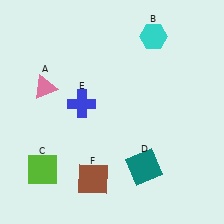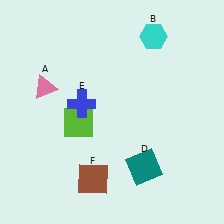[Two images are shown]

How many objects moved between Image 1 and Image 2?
1 object moved between the two images.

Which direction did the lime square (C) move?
The lime square (C) moved up.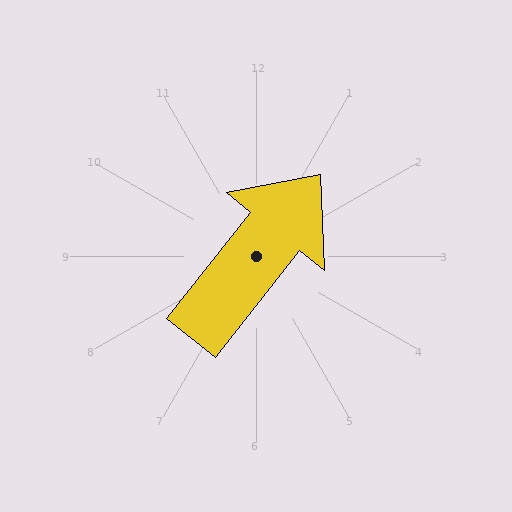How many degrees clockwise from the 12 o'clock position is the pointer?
Approximately 38 degrees.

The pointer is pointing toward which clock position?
Roughly 1 o'clock.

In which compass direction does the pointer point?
Northeast.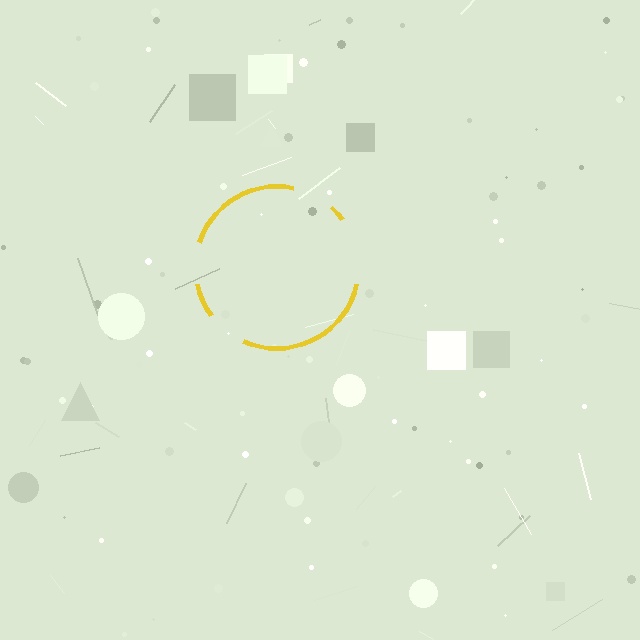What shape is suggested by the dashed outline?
The dashed outline suggests a circle.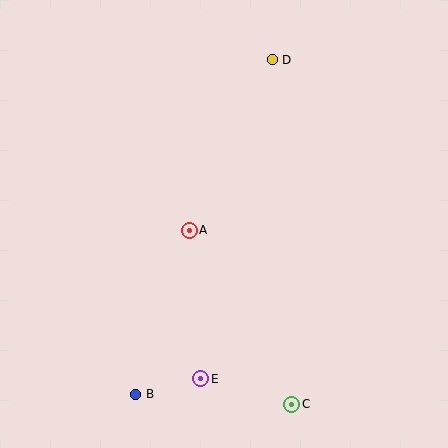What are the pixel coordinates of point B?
Point B is at (136, 394).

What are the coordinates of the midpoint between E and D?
The midpoint between E and D is at (237, 219).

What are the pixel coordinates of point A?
Point A is at (189, 230).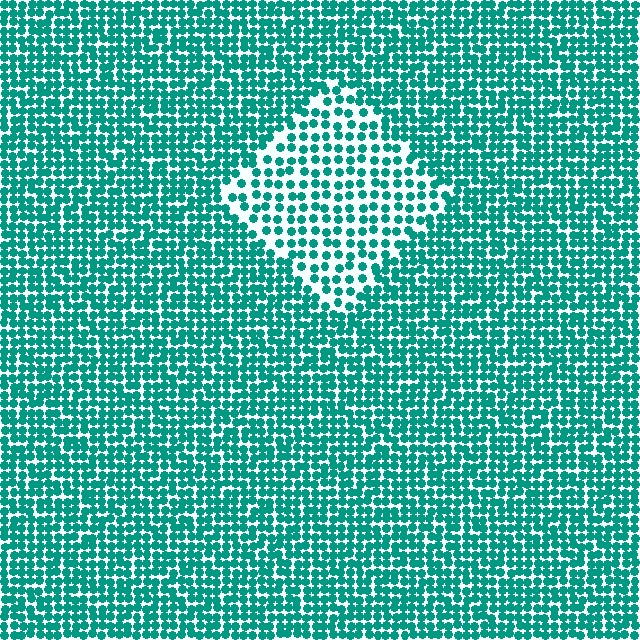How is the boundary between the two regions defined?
The boundary is defined by a change in element density (approximately 1.8x ratio). All elements are the same color, size, and shape.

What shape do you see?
I see a diamond.